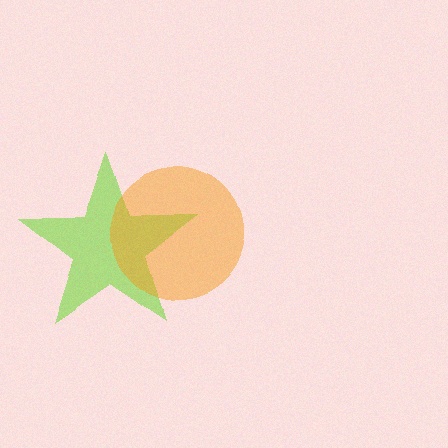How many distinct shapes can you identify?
There are 2 distinct shapes: a lime star, an orange circle.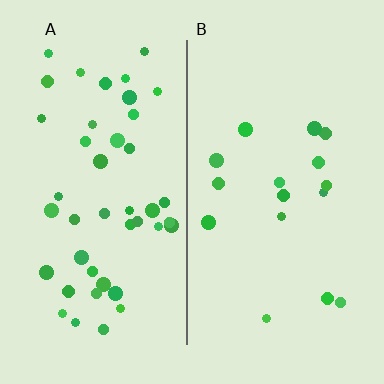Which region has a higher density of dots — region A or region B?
A (the left).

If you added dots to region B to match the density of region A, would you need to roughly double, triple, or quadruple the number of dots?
Approximately triple.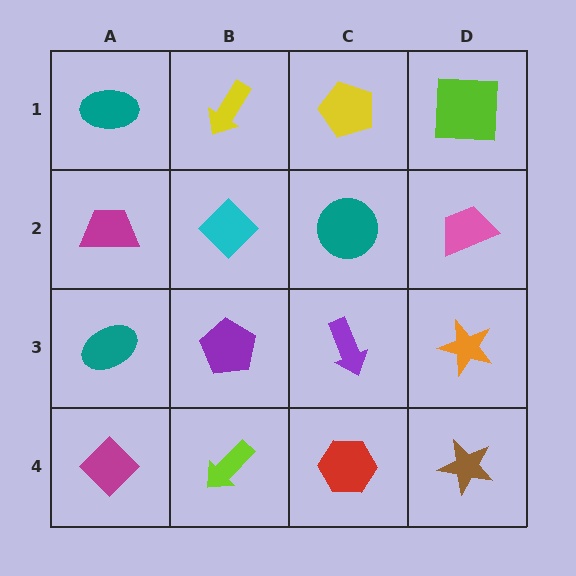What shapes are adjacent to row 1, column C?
A teal circle (row 2, column C), a yellow arrow (row 1, column B), a lime square (row 1, column D).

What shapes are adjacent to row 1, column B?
A cyan diamond (row 2, column B), a teal ellipse (row 1, column A), a yellow pentagon (row 1, column C).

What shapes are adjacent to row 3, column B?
A cyan diamond (row 2, column B), a lime arrow (row 4, column B), a teal ellipse (row 3, column A), a purple arrow (row 3, column C).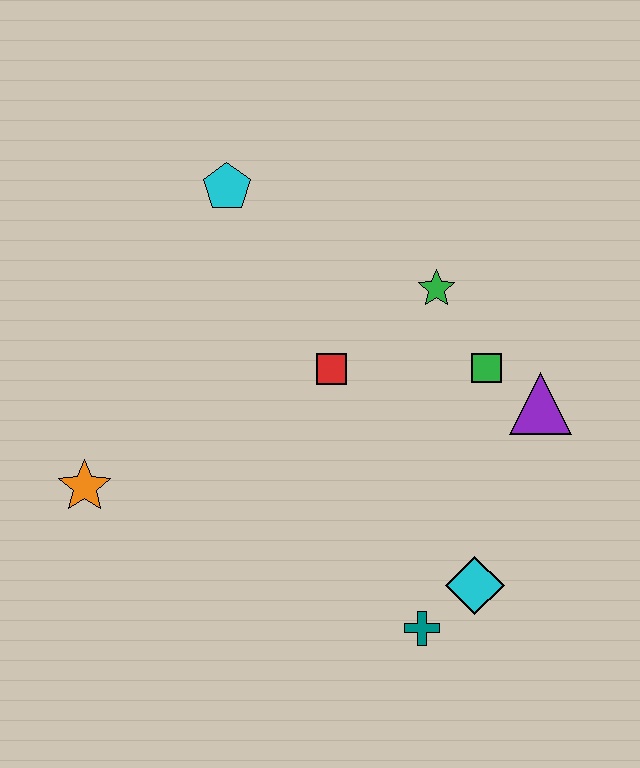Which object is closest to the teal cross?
The cyan diamond is closest to the teal cross.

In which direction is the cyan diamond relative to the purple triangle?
The cyan diamond is below the purple triangle.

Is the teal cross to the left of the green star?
Yes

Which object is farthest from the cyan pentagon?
The teal cross is farthest from the cyan pentagon.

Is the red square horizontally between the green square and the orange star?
Yes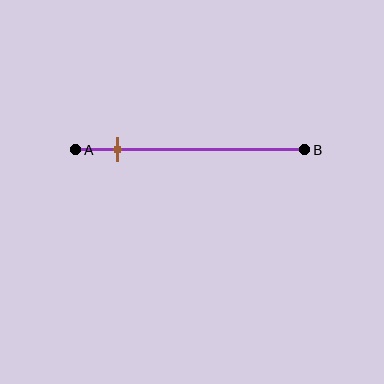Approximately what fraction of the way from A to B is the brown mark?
The brown mark is approximately 20% of the way from A to B.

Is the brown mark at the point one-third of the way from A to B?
No, the mark is at about 20% from A, not at the 33% one-third point.